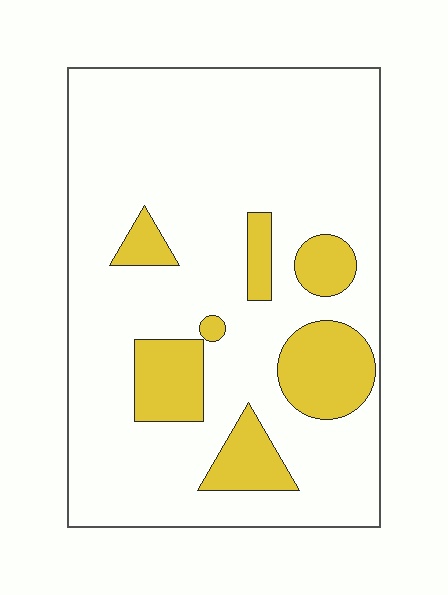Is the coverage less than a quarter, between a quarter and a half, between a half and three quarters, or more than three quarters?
Less than a quarter.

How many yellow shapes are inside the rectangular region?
7.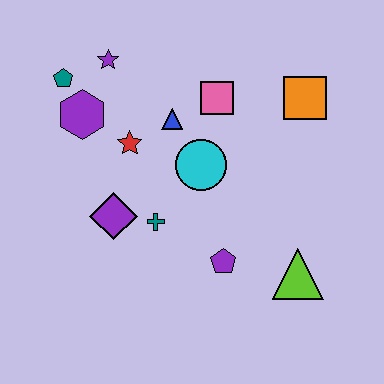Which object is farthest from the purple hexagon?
The lime triangle is farthest from the purple hexagon.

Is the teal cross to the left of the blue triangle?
Yes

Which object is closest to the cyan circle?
The blue triangle is closest to the cyan circle.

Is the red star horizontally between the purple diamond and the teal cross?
Yes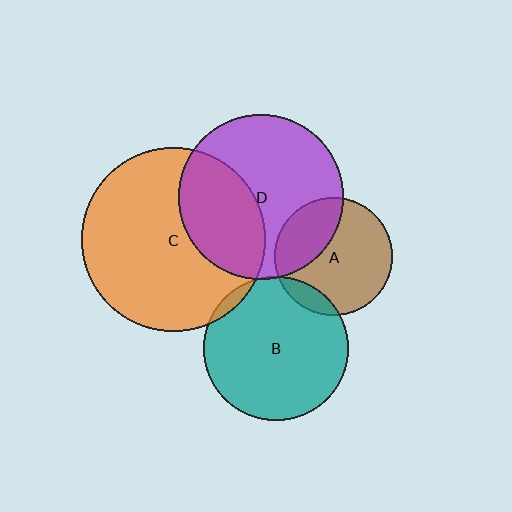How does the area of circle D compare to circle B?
Approximately 1.3 times.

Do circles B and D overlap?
Yes.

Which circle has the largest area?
Circle C (orange).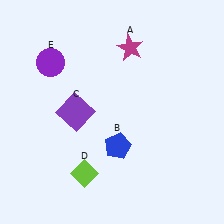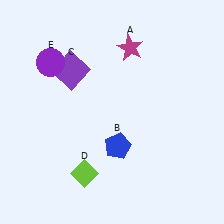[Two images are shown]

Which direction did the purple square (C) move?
The purple square (C) moved up.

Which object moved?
The purple square (C) moved up.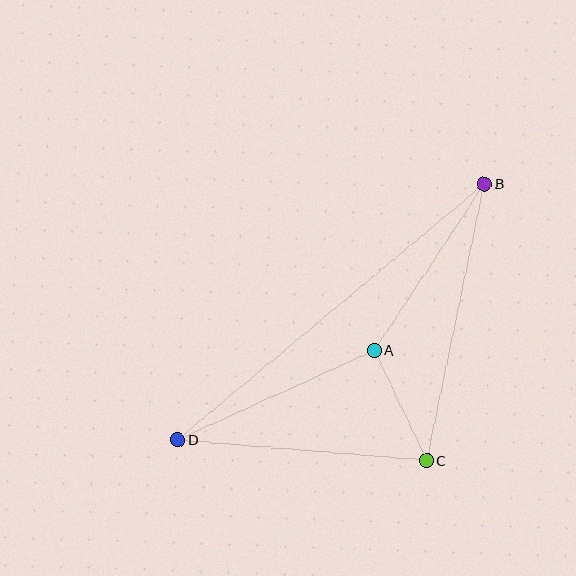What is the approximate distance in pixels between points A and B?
The distance between A and B is approximately 200 pixels.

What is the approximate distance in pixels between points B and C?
The distance between B and C is approximately 283 pixels.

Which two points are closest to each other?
Points A and C are closest to each other.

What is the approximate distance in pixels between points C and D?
The distance between C and D is approximately 250 pixels.